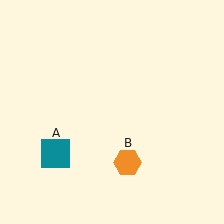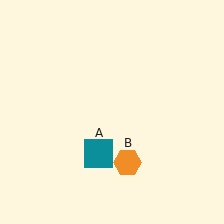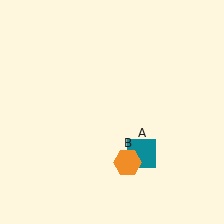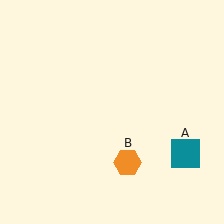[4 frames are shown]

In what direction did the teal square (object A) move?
The teal square (object A) moved right.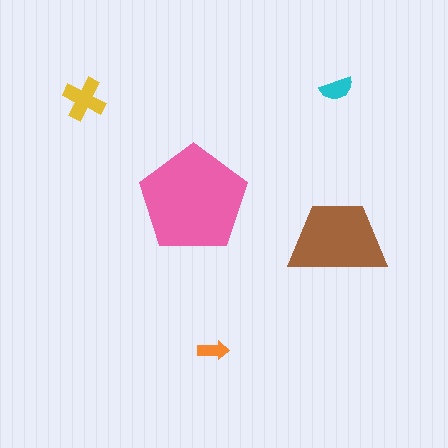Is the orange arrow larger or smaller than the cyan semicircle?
Smaller.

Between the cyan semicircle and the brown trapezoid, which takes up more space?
The brown trapezoid.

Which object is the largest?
The pink pentagon.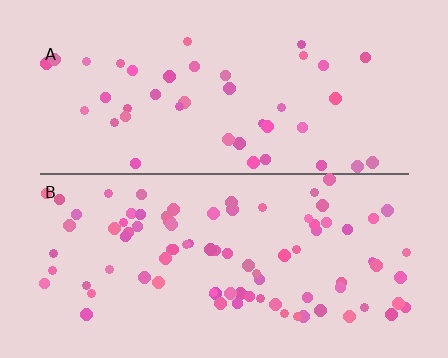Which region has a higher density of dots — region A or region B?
B (the bottom).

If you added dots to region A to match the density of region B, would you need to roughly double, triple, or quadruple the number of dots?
Approximately double.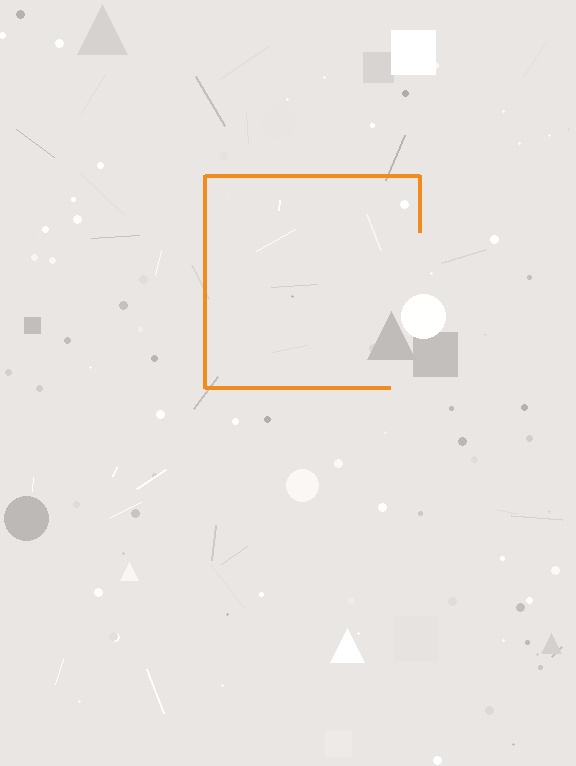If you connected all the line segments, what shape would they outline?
They would outline a square.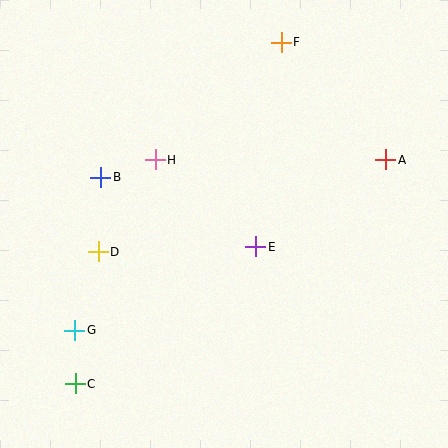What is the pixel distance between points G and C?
The distance between G and C is 53 pixels.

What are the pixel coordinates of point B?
Point B is at (101, 177).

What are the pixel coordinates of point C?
Point C is at (75, 384).